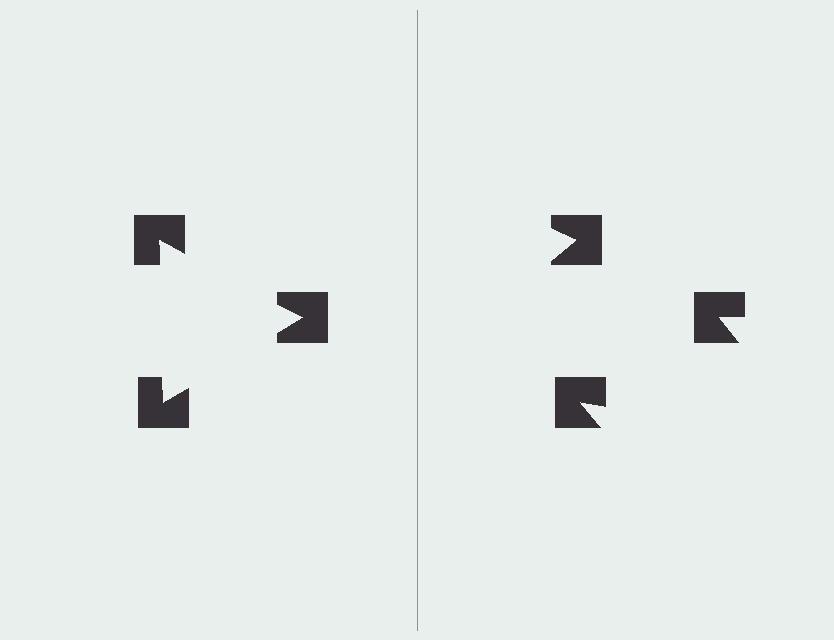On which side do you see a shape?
An illusory triangle appears on the left side. On the right side the wedge cuts are rotated, so no coherent shape forms.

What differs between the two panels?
The notched squares are positioned identically on both sides; only the wedge orientations differ. On the left they align to a triangle; on the right they are misaligned.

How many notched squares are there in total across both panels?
6 — 3 on each side.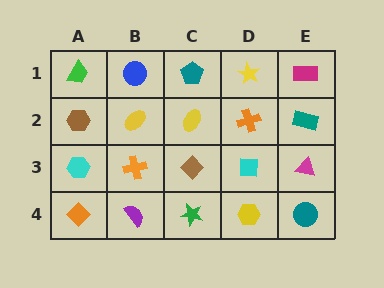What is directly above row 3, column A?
A brown hexagon.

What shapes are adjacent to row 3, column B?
A yellow ellipse (row 2, column B), a purple semicircle (row 4, column B), a cyan hexagon (row 3, column A), a brown diamond (row 3, column C).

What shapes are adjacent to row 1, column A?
A brown hexagon (row 2, column A), a blue circle (row 1, column B).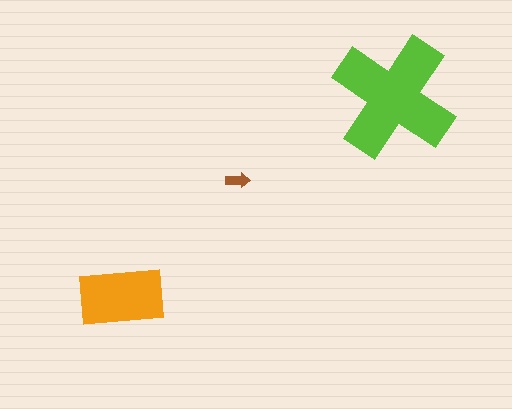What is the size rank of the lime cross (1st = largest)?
1st.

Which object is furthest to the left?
The orange rectangle is leftmost.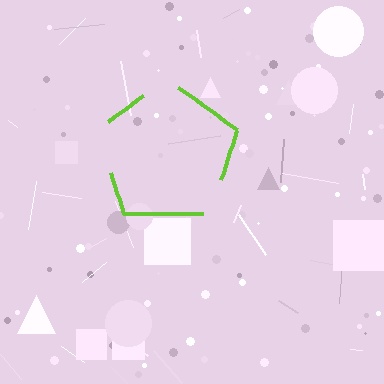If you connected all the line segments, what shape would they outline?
They would outline a pentagon.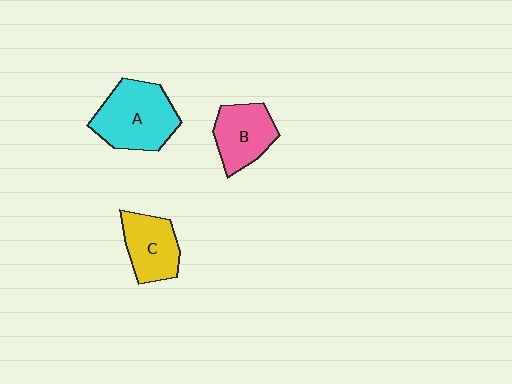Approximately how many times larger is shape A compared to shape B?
Approximately 1.4 times.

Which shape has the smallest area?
Shape C (yellow).